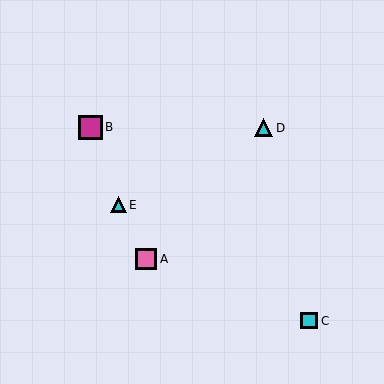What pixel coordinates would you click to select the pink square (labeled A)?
Click at (146, 259) to select the pink square A.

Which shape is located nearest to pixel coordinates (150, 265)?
The pink square (labeled A) at (146, 259) is nearest to that location.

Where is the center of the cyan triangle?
The center of the cyan triangle is at (264, 128).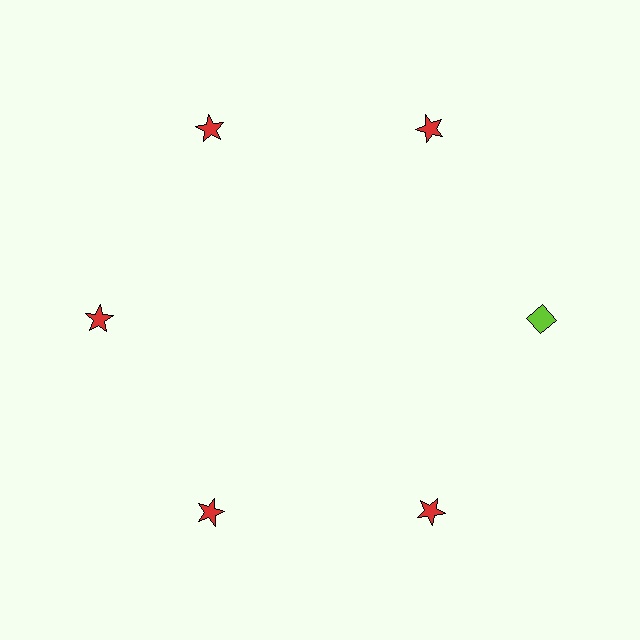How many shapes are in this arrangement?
There are 6 shapes arranged in a ring pattern.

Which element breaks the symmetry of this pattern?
The lime diamond at roughly the 3 o'clock position breaks the symmetry. All other shapes are red stars.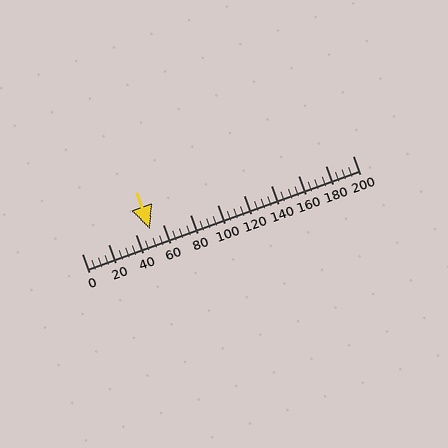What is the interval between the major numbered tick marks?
The major tick marks are spaced 20 units apart.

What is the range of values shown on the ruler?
The ruler shows values from 0 to 200.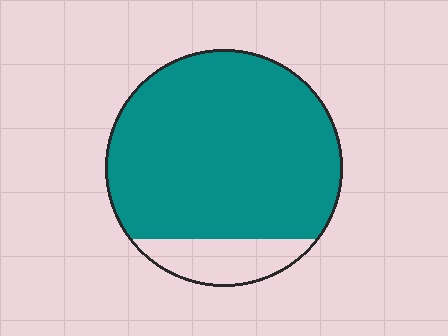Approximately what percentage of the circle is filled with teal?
Approximately 85%.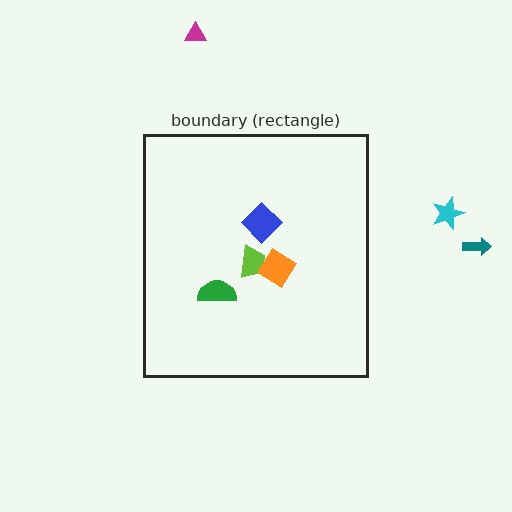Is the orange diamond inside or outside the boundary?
Inside.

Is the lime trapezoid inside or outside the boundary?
Inside.